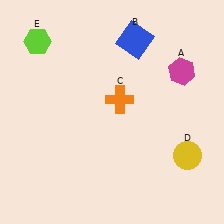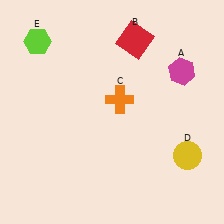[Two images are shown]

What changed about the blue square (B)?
In Image 1, B is blue. In Image 2, it changed to red.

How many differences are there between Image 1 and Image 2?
There is 1 difference between the two images.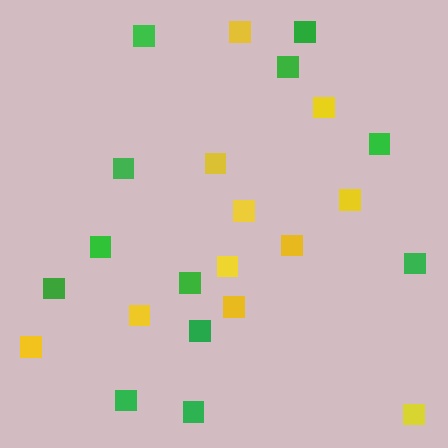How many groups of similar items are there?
There are 2 groups: one group of green squares (12) and one group of yellow squares (11).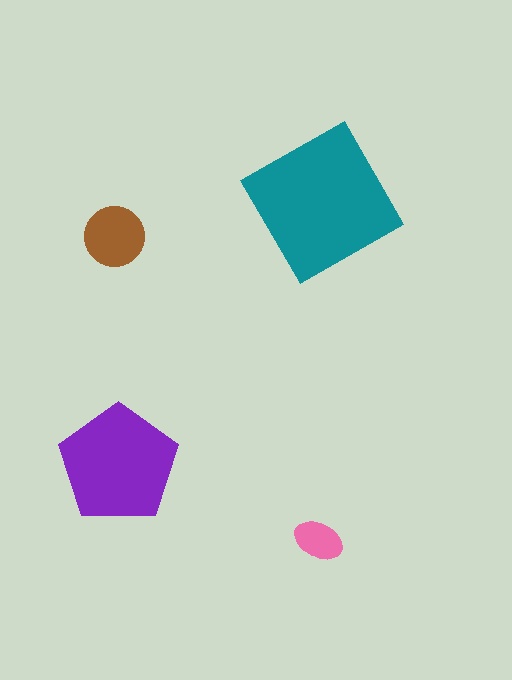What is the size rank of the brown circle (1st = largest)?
3rd.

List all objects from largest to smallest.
The teal square, the purple pentagon, the brown circle, the pink ellipse.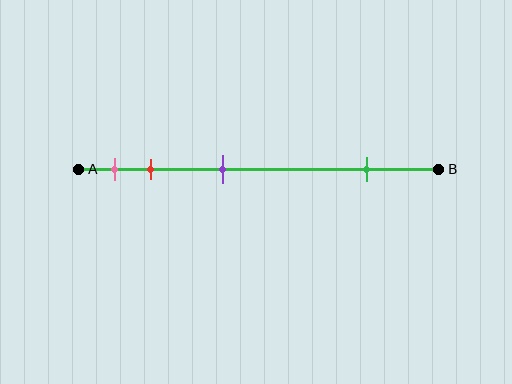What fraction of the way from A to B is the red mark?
The red mark is approximately 20% (0.2) of the way from A to B.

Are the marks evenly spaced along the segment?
No, the marks are not evenly spaced.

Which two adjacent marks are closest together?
The pink and red marks are the closest adjacent pair.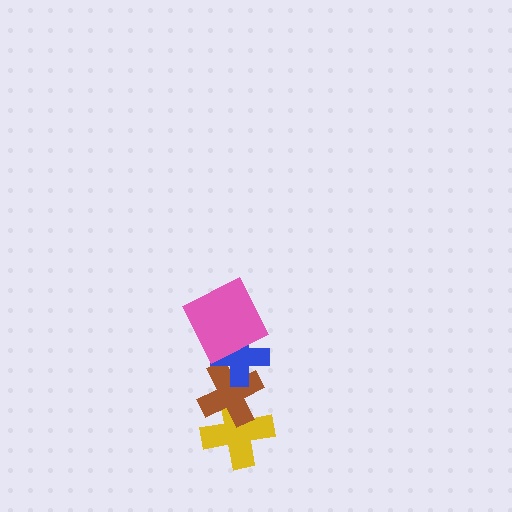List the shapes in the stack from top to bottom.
From top to bottom: the pink square, the blue cross, the brown cross, the yellow cross.